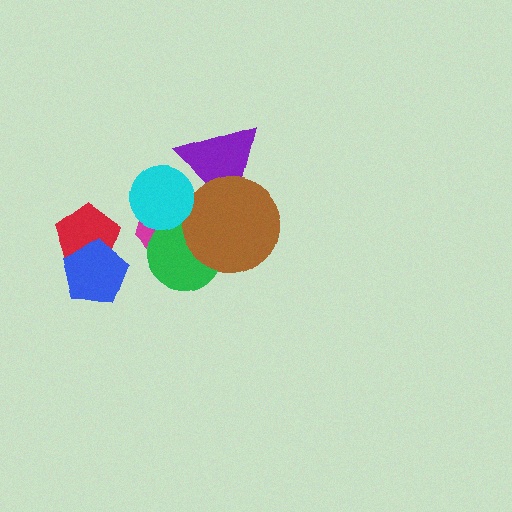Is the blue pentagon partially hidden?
No, no other shape covers it.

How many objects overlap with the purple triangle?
2 objects overlap with the purple triangle.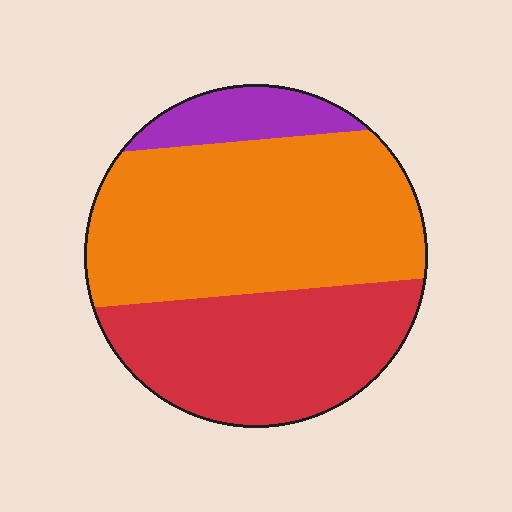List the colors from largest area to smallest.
From largest to smallest: orange, red, purple.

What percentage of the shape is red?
Red takes up about three eighths (3/8) of the shape.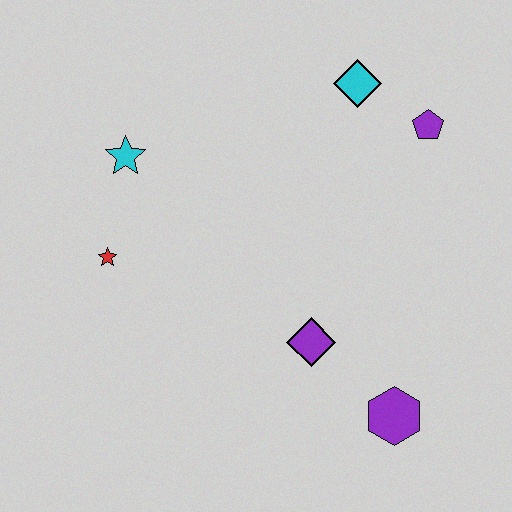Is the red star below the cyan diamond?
Yes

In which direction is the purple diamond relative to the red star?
The purple diamond is to the right of the red star.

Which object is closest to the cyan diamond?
The purple pentagon is closest to the cyan diamond.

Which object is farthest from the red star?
The purple pentagon is farthest from the red star.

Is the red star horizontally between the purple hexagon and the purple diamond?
No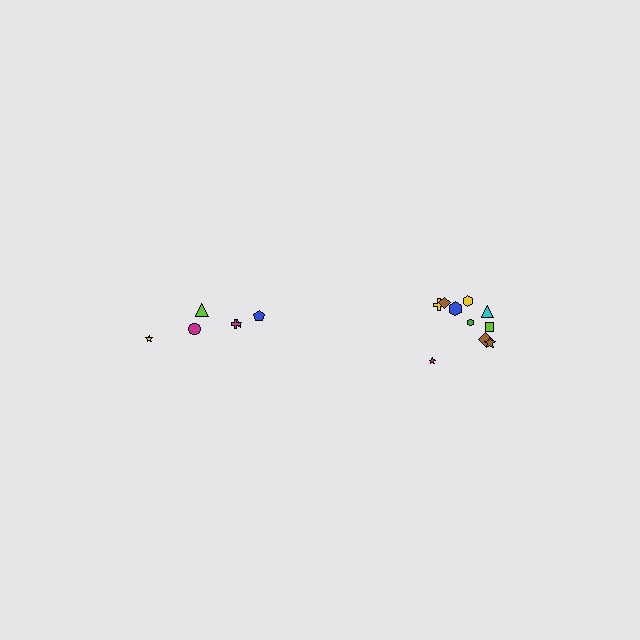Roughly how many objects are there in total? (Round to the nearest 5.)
Roughly 15 objects in total.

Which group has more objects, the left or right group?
The right group.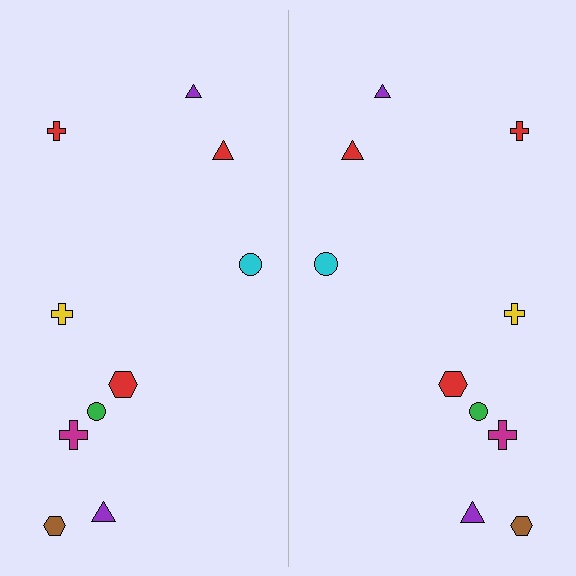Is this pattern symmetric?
Yes, this pattern has bilateral (reflection) symmetry.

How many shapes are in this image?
There are 20 shapes in this image.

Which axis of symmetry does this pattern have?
The pattern has a vertical axis of symmetry running through the center of the image.